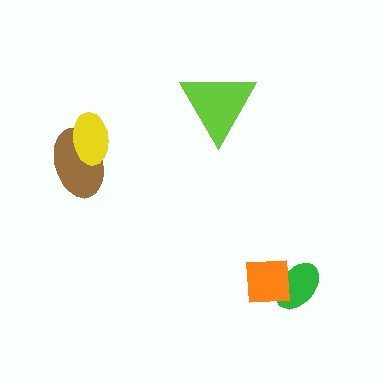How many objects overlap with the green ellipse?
1 object overlaps with the green ellipse.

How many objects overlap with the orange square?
1 object overlaps with the orange square.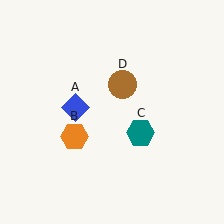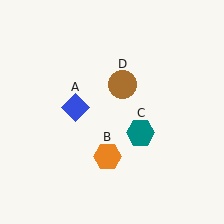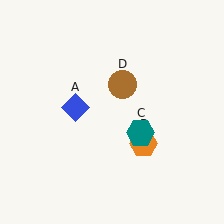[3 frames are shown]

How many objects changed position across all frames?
1 object changed position: orange hexagon (object B).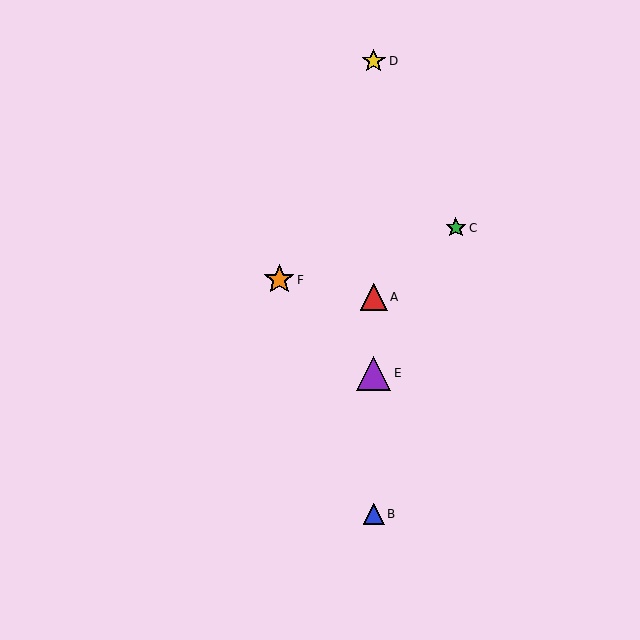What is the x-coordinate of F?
Object F is at x≈279.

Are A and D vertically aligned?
Yes, both are at x≈374.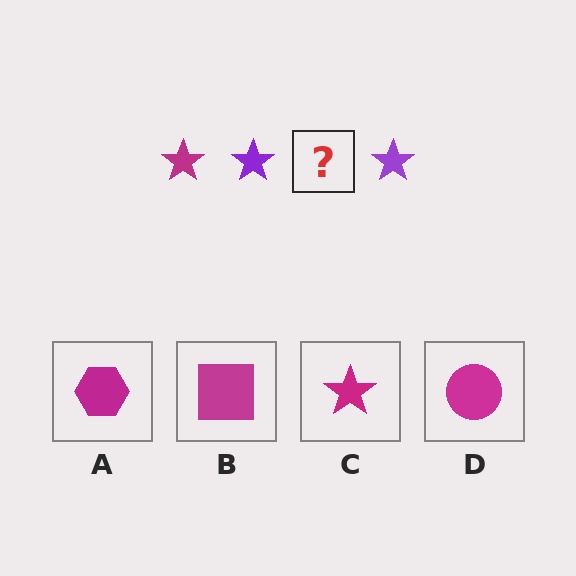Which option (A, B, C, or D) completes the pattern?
C.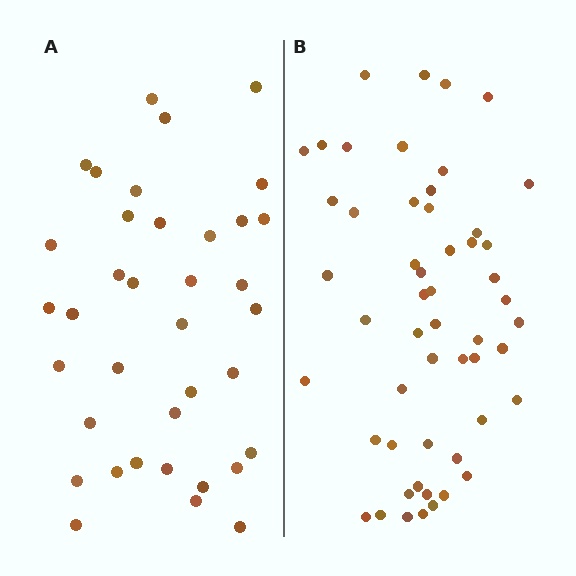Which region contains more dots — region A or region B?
Region B (the right region) has more dots.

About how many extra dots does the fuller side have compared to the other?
Region B has approximately 15 more dots than region A.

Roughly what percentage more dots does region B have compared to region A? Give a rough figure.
About 45% more.